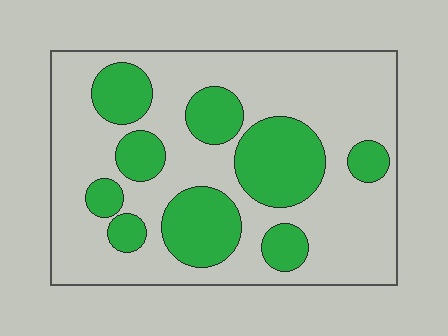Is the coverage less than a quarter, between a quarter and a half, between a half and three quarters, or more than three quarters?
Between a quarter and a half.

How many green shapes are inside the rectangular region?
9.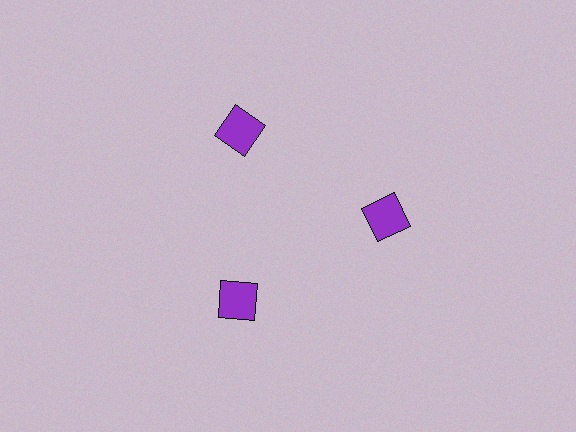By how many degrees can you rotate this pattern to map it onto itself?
The pattern maps onto itself every 120 degrees of rotation.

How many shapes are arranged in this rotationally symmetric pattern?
There are 3 shapes, arranged in 3 groups of 1.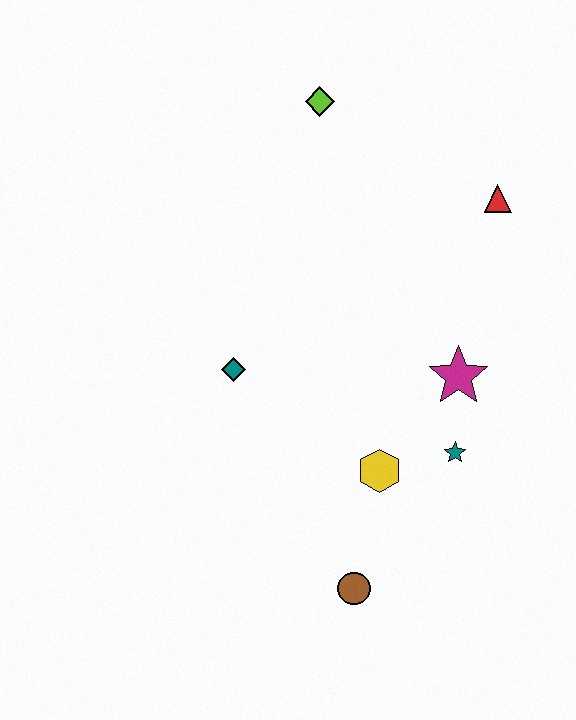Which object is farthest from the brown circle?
The lime diamond is farthest from the brown circle.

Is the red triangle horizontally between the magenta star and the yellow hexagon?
No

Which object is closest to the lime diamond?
The red triangle is closest to the lime diamond.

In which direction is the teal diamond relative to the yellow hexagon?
The teal diamond is to the left of the yellow hexagon.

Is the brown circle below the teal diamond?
Yes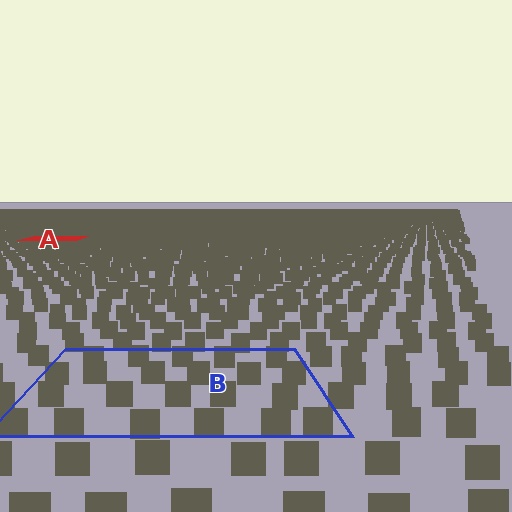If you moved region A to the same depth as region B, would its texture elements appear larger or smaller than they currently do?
They would appear larger. At a closer depth, the same texture elements are projected at a bigger on-screen size.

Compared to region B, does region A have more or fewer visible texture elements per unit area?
Region A has more texture elements per unit area — they are packed more densely because it is farther away.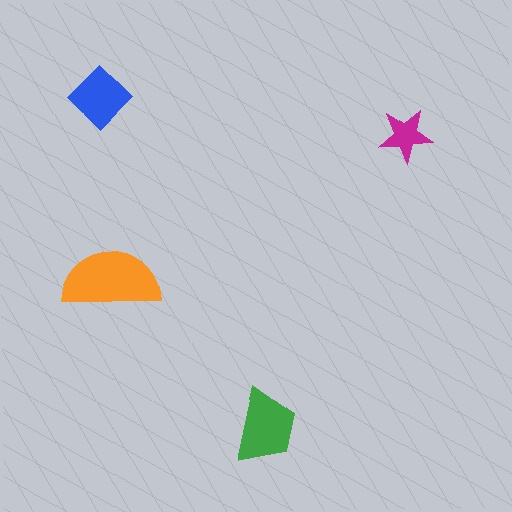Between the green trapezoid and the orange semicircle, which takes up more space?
The orange semicircle.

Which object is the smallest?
The magenta star.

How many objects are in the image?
There are 4 objects in the image.